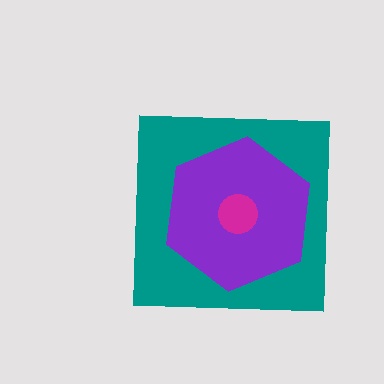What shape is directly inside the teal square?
The purple hexagon.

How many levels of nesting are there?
3.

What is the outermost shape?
The teal square.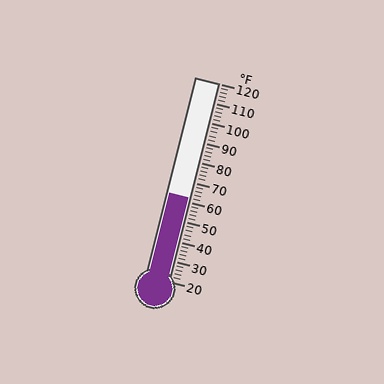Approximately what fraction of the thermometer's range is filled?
The thermometer is filled to approximately 40% of its range.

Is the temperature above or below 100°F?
The temperature is below 100°F.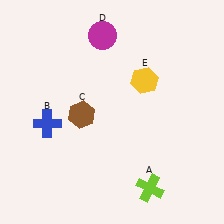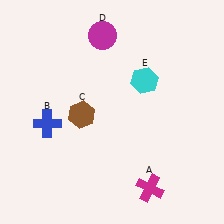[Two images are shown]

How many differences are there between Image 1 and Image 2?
There are 2 differences between the two images.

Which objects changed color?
A changed from lime to magenta. E changed from yellow to cyan.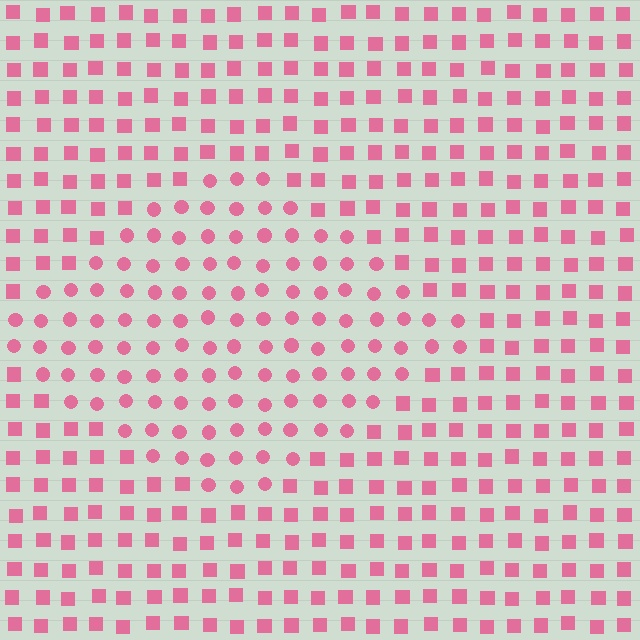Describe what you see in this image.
The image is filled with small pink elements arranged in a uniform grid. A diamond-shaped region contains circles, while the surrounding area contains squares. The boundary is defined purely by the change in element shape.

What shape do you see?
I see a diamond.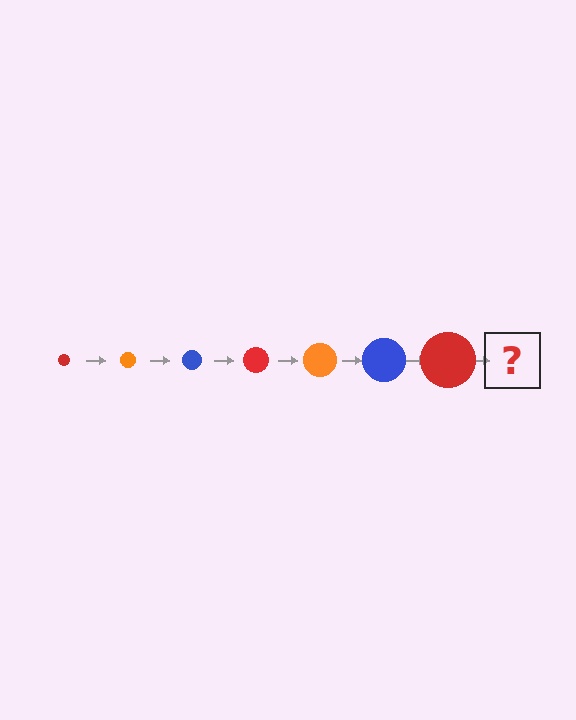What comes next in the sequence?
The next element should be an orange circle, larger than the previous one.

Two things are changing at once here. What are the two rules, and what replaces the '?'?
The two rules are that the circle grows larger each step and the color cycles through red, orange, and blue. The '?' should be an orange circle, larger than the previous one.